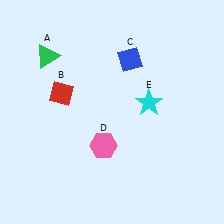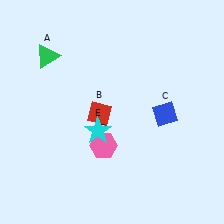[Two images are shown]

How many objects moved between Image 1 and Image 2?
3 objects moved between the two images.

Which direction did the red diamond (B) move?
The red diamond (B) moved right.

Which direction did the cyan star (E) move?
The cyan star (E) moved left.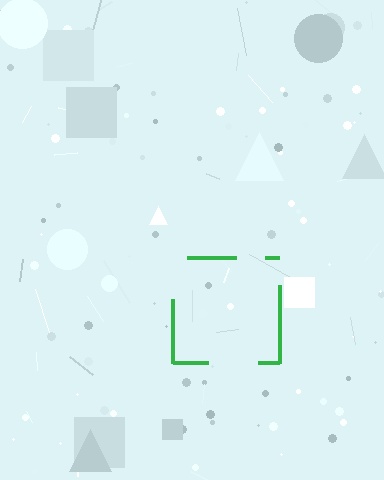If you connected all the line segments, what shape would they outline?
They would outline a square.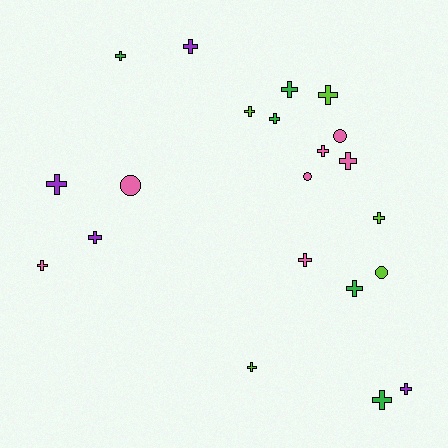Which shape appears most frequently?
Cross, with 17 objects.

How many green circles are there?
There are no green circles.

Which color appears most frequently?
Pink, with 7 objects.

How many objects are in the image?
There are 21 objects.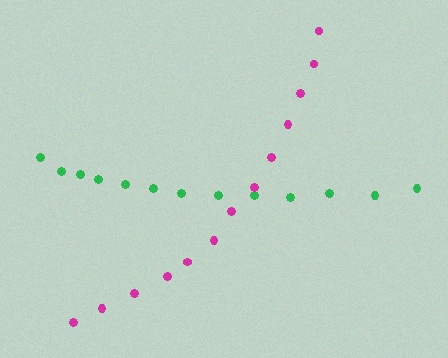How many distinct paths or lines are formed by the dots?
There are 2 distinct paths.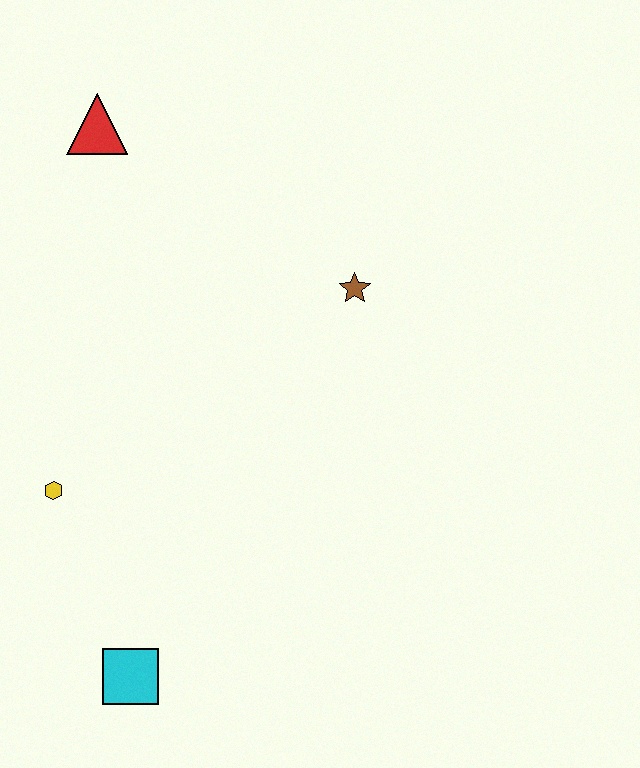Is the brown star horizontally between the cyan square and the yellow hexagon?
No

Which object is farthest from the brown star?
The cyan square is farthest from the brown star.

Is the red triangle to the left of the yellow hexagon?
No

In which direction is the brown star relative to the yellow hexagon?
The brown star is to the right of the yellow hexagon.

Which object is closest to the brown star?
The red triangle is closest to the brown star.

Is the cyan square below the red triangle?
Yes